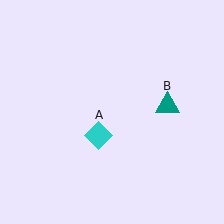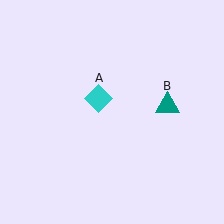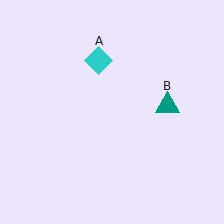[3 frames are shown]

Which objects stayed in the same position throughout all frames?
Teal triangle (object B) remained stationary.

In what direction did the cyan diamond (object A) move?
The cyan diamond (object A) moved up.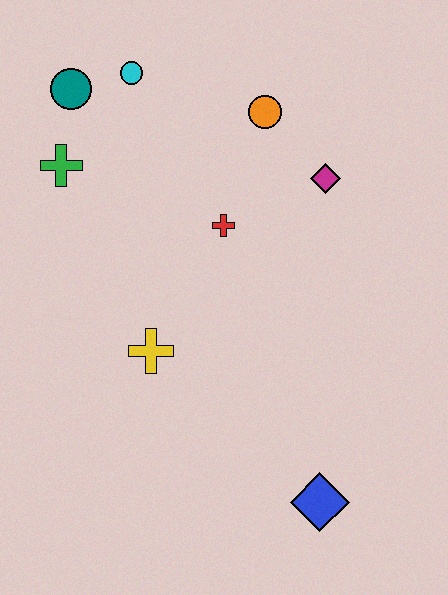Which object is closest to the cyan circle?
The teal circle is closest to the cyan circle.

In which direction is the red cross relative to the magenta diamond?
The red cross is to the left of the magenta diamond.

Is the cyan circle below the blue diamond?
No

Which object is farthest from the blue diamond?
The teal circle is farthest from the blue diamond.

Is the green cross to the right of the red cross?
No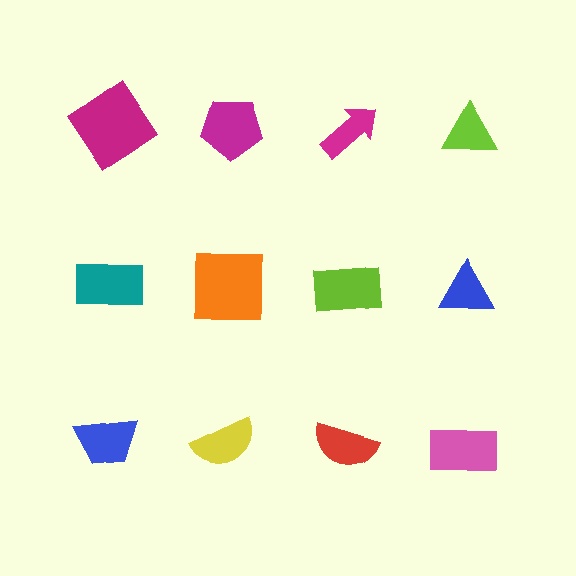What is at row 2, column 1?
A teal rectangle.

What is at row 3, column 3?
A red semicircle.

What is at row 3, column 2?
A yellow semicircle.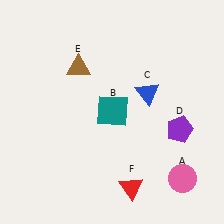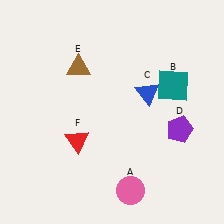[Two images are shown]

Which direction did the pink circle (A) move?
The pink circle (A) moved left.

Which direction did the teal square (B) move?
The teal square (B) moved right.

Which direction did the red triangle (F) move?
The red triangle (F) moved left.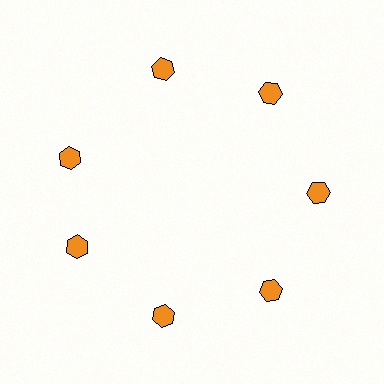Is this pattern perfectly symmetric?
No. The 7 orange hexagons are arranged in a ring, but one element near the 10 o'clock position is rotated out of alignment along the ring, breaking the 7-fold rotational symmetry.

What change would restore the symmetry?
The symmetry would be restored by rotating it back into even spacing with its neighbors so that all 7 hexagons sit at equal angles and equal distance from the center.